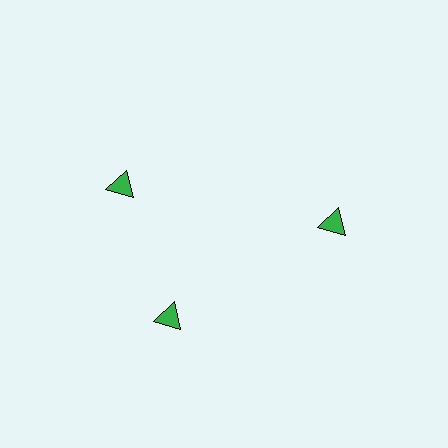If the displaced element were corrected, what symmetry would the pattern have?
It would have 3-fold rotational symmetry — the pattern would map onto itself every 120 degrees.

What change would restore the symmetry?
The symmetry would be restored by rotating it back into even spacing with its neighbors so that all 3 triangles sit at equal angles and equal distance from the center.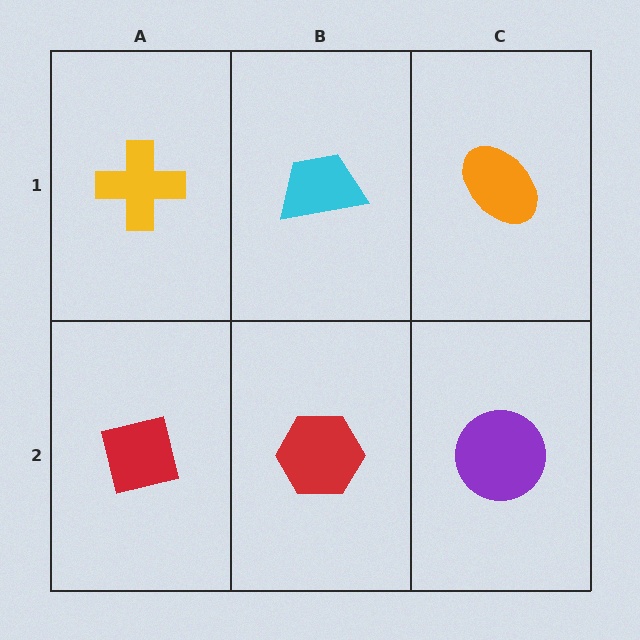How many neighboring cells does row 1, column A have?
2.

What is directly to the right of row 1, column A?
A cyan trapezoid.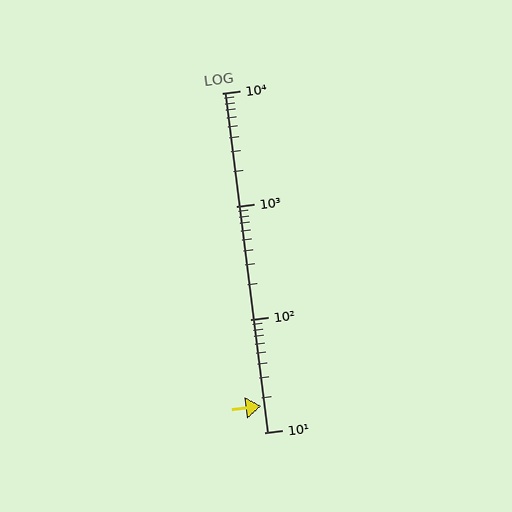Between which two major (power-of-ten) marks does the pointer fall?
The pointer is between 10 and 100.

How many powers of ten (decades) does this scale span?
The scale spans 3 decades, from 10 to 10000.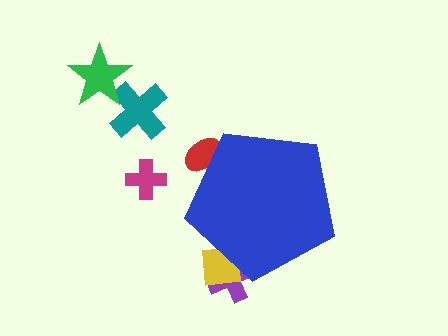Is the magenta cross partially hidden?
No, the magenta cross is fully visible.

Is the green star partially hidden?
No, the green star is fully visible.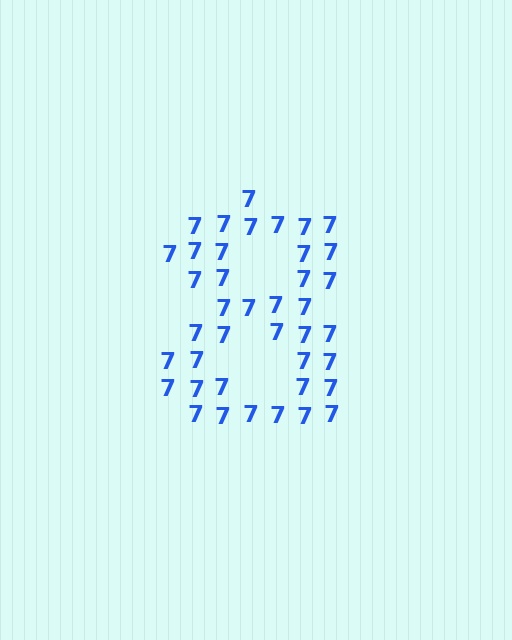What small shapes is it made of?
It is made of small digit 7's.